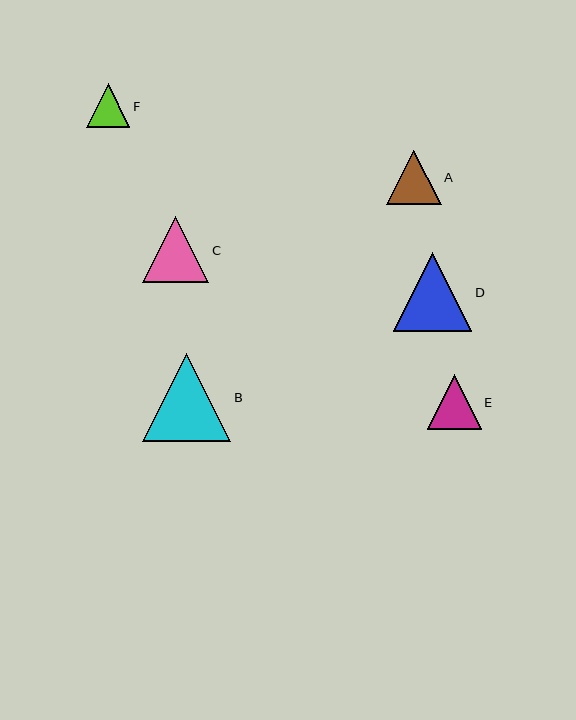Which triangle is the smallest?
Triangle F is the smallest with a size of approximately 44 pixels.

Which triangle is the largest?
Triangle B is the largest with a size of approximately 88 pixels.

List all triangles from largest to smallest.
From largest to smallest: B, D, C, A, E, F.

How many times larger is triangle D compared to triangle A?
Triangle D is approximately 1.4 times the size of triangle A.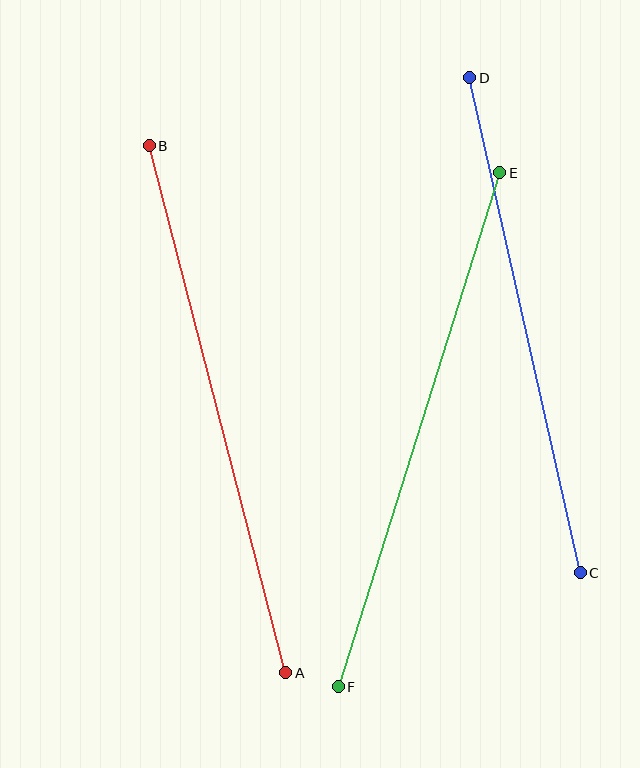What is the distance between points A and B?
The distance is approximately 544 pixels.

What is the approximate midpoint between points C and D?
The midpoint is at approximately (525, 325) pixels.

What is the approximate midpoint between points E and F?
The midpoint is at approximately (419, 430) pixels.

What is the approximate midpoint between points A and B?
The midpoint is at approximately (217, 409) pixels.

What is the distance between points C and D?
The distance is approximately 507 pixels.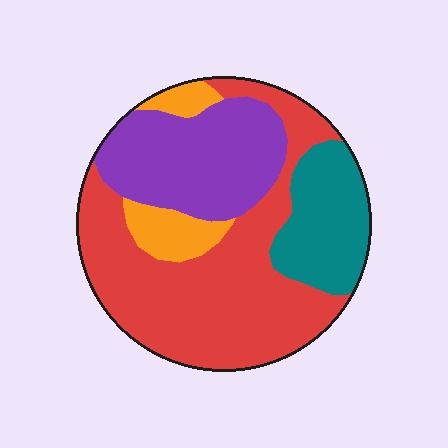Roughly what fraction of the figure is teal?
Teal takes up less than a quarter of the figure.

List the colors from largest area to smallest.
From largest to smallest: red, purple, teal, orange.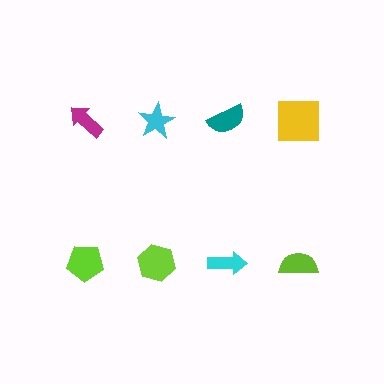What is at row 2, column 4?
A lime semicircle.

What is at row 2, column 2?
A lime hexagon.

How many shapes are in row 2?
4 shapes.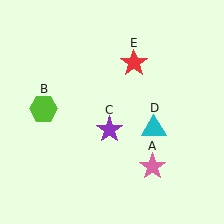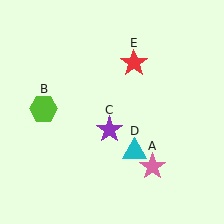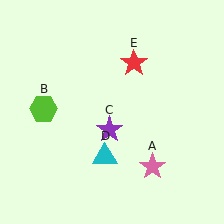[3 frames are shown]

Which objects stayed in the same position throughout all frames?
Pink star (object A) and lime hexagon (object B) and purple star (object C) and red star (object E) remained stationary.